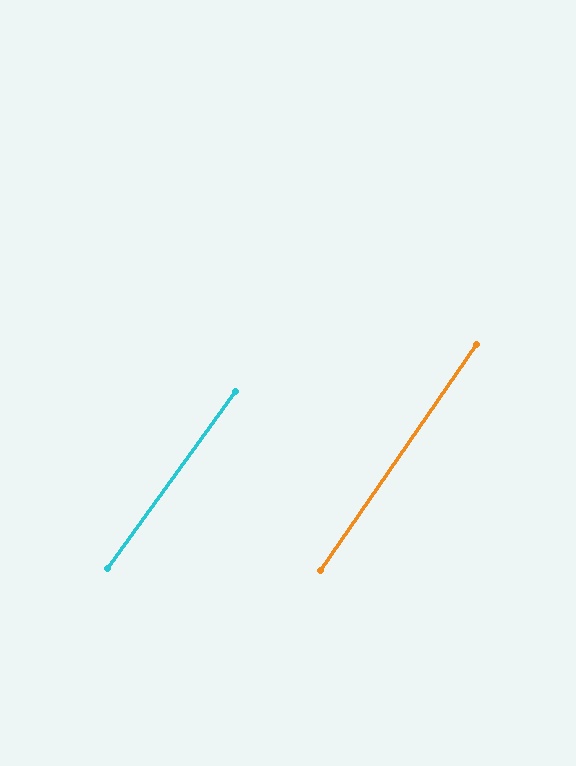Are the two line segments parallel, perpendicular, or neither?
Parallel — their directions differ by only 1.3°.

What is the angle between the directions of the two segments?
Approximately 1 degree.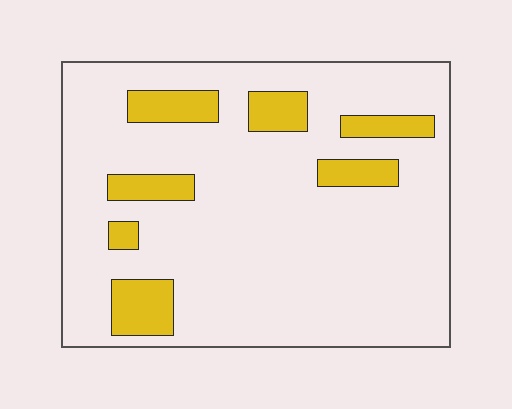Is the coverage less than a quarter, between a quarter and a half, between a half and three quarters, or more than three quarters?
Less than a quarter.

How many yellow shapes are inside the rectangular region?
7.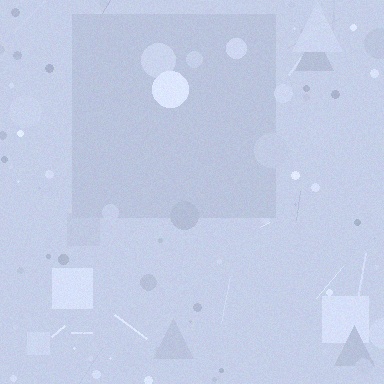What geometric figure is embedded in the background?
A square is embedded in the background.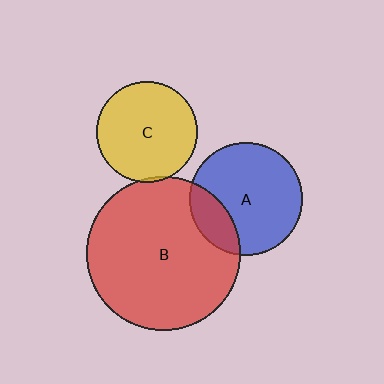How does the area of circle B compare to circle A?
Approximately 1.9 times.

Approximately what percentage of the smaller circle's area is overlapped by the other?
Approximately 5%.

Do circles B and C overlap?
Yes.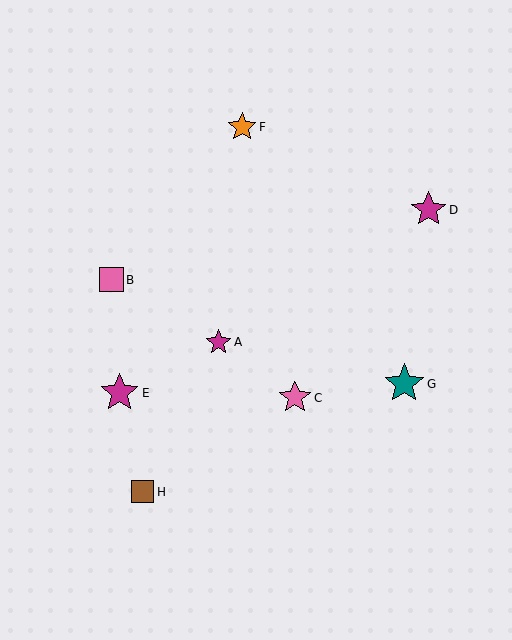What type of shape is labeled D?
Shape D is a magenta star.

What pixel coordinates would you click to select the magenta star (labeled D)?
Click at (429, 210) to select the magenta star D.